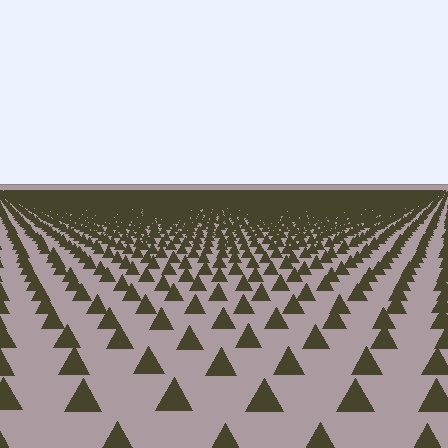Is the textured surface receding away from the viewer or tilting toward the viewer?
The surface is receding away from the viewer. Texture elements get smaller and denser toward the top.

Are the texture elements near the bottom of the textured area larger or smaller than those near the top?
Larger. Near the bottom, elements are closer to the viewer and appear at a bigger on-screen size.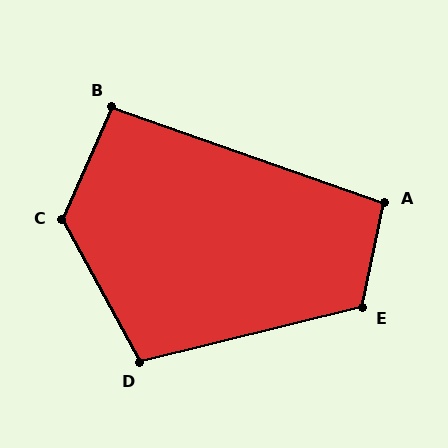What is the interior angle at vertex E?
Approximately 116 degrees (obtuse).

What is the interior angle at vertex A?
Approximately 98 degrees (obtuse).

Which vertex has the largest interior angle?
C, at approximately 127 degrees.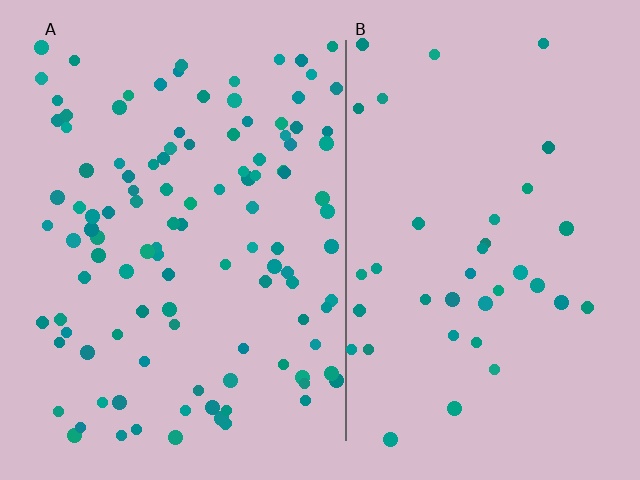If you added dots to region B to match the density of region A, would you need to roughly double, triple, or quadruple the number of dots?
Approximately triple.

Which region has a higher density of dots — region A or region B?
A (the left).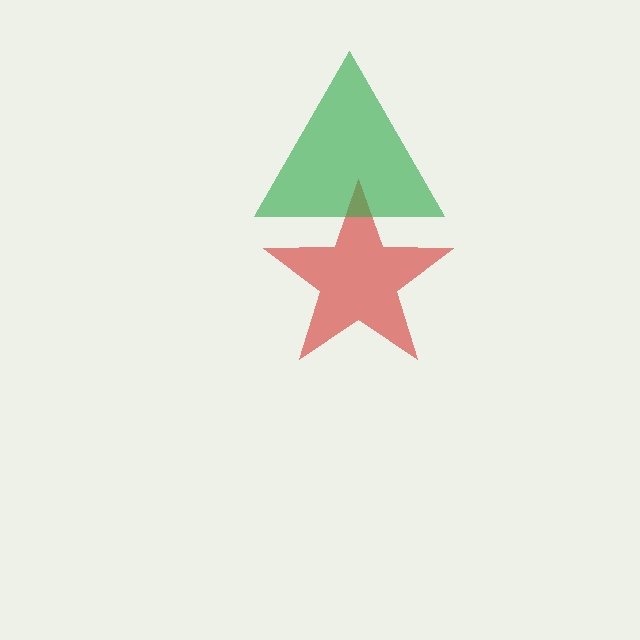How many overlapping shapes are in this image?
There are 2 overlapping shapes in the image.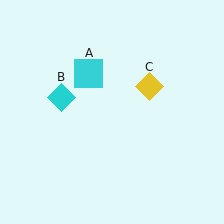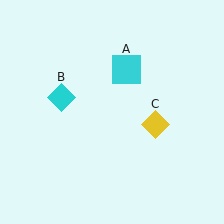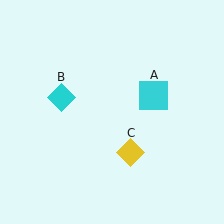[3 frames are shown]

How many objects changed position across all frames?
2 objects changed position: cyan square (object A), yellow diamond (object C).